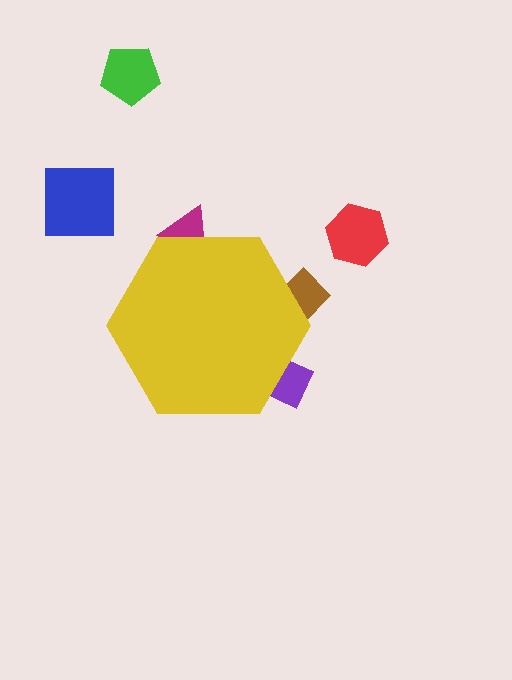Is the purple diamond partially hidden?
Yes, the purple diamond is partially hidden behind the yellow hexagon.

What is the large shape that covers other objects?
A yellow hexagon.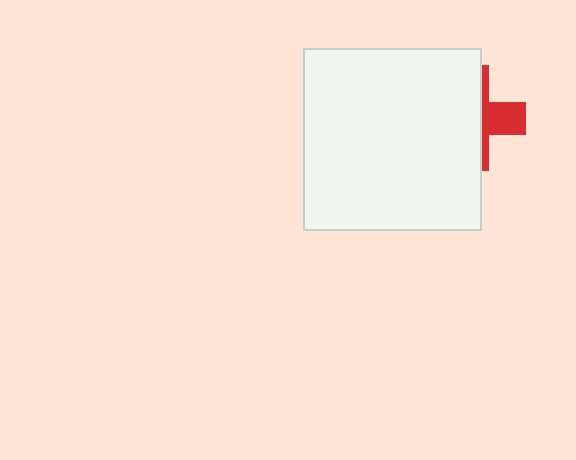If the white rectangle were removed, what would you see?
You would see the complete red cross.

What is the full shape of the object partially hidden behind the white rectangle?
The partially hidden object is a red cross.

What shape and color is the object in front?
The object in front is a white rectangle.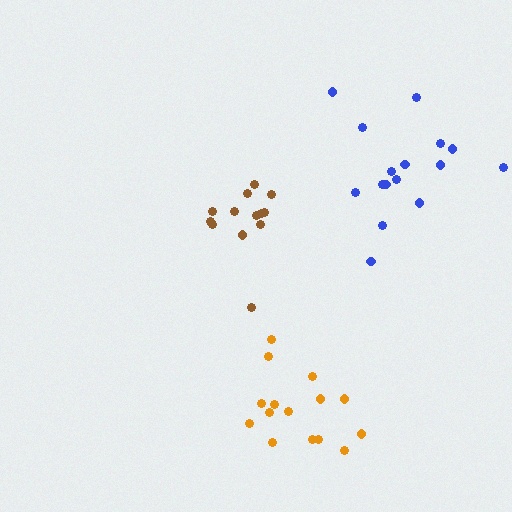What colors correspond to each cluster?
The clusters are colored: brown, blue, orange.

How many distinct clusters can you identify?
There are 3 distinct clusters.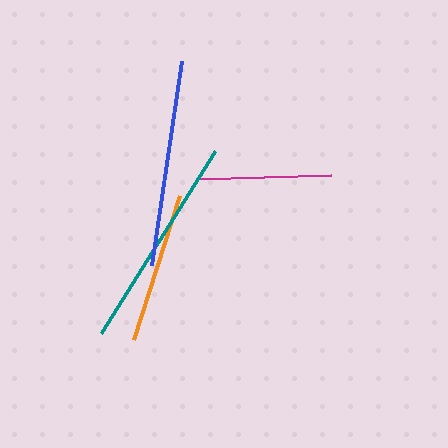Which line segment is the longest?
The teal line is the longest at approximately 215 pixels.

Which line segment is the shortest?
The magenta line is the shortest at approximately 134 pixels.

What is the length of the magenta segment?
The magenta segment is approximately 134 pixels long.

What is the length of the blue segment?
The blue segment is approximately 205 pixels long.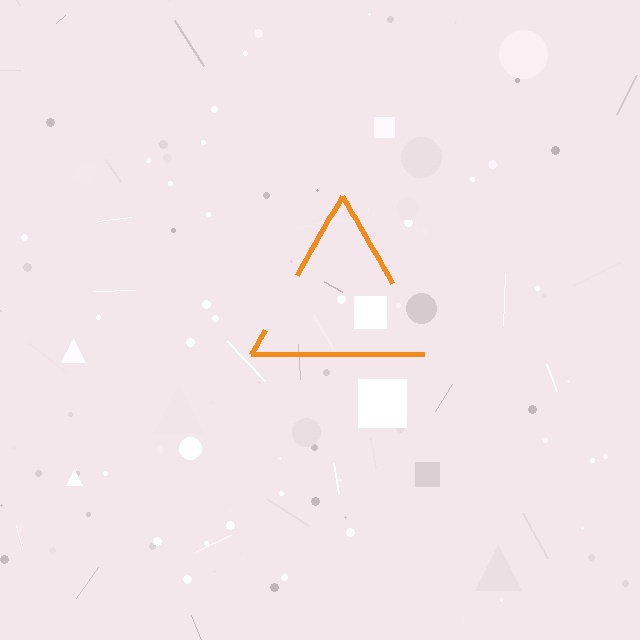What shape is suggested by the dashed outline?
The dashed outline suggests a triangle.